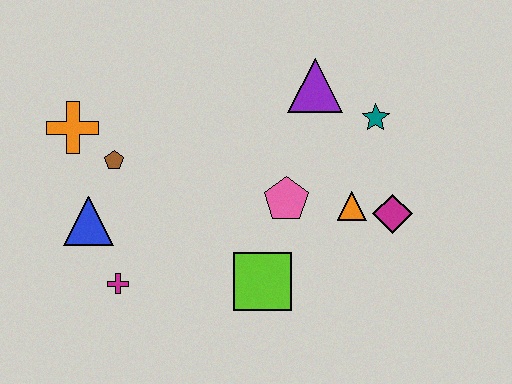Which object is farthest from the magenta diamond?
The orange cross is farthest from the magenta diamond.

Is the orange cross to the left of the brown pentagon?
Yes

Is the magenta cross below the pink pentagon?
Yes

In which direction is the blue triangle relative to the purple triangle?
The blue triangle is to the left of the purple triangle.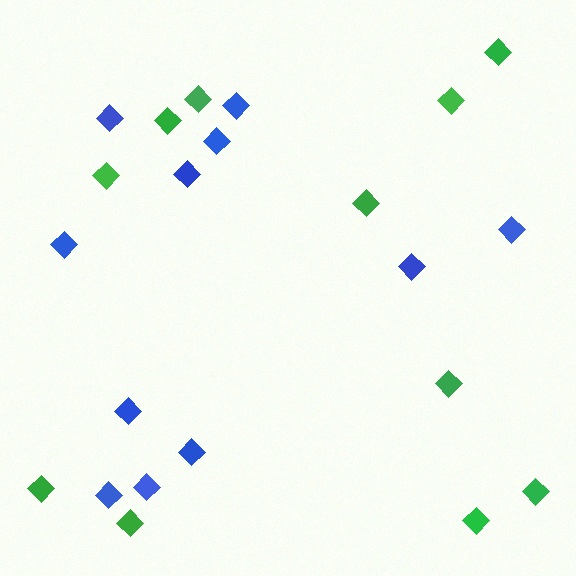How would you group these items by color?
There are 2 groups: one group of green diamonds (11) and one group of blue diamonds (11).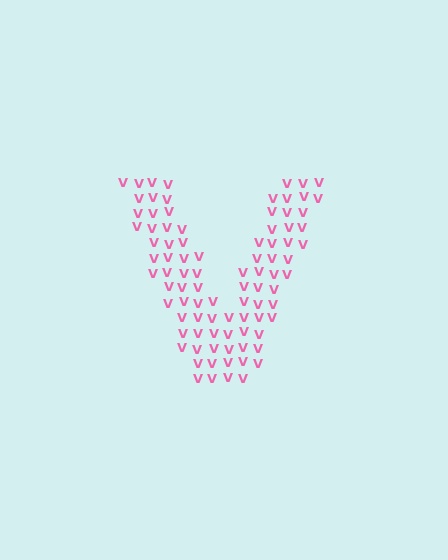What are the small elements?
The small elements are letter V's.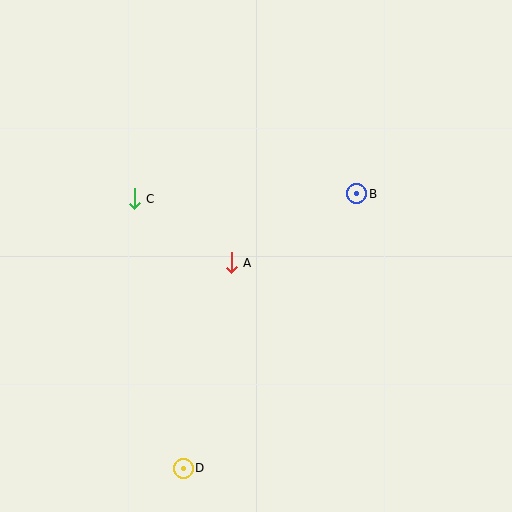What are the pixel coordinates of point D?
Point D is at (183, 468).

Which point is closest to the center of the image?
Point A at (231, 263) is closest to the center.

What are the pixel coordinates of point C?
Point C is at (134, 199).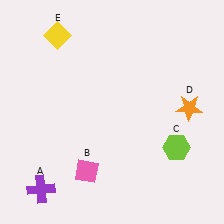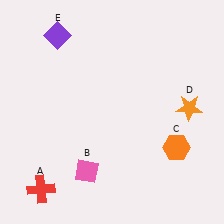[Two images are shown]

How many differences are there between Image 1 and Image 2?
There are 3 differences between the two images.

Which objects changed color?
A changed from purple to red. C changed from lime to orange. E changed from yellow to purple.